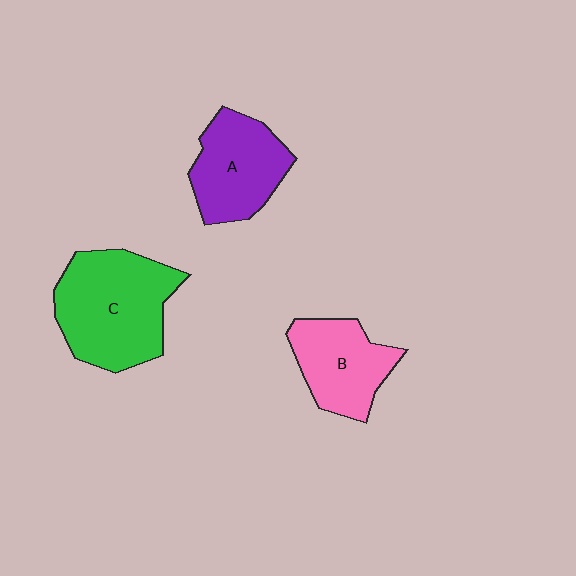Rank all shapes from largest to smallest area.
From largest to smallest: C (green), A (purple), B (pink).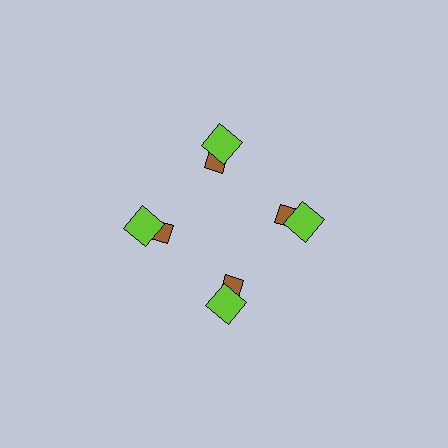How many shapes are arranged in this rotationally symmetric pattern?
There are 8 shapes, arranged in 4 groups of 2.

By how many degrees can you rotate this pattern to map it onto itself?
The pattern maps onto itself every 90 degrees of rotation.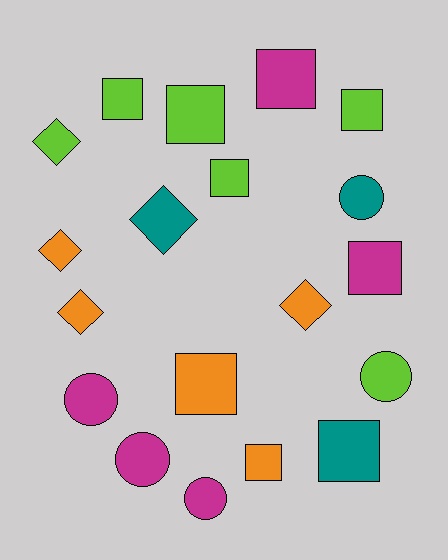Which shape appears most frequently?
Square, with 9 objects.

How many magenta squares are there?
There are 2 magenta squares.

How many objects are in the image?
There are 19 objects.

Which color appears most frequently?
Lime, with 6 objects.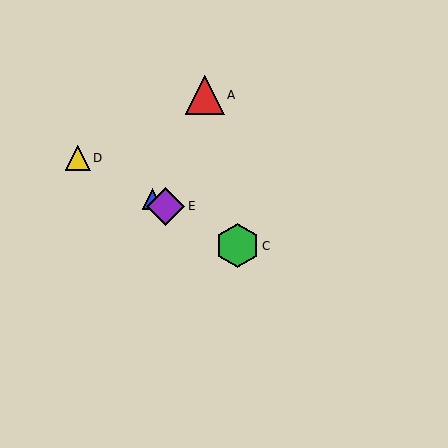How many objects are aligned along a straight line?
4 objects (B, C, D, E) are aligned along a straight line.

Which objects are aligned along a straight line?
Objects B, C, D, E are aligned along a straight line.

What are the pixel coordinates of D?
Object D is at (78, 158).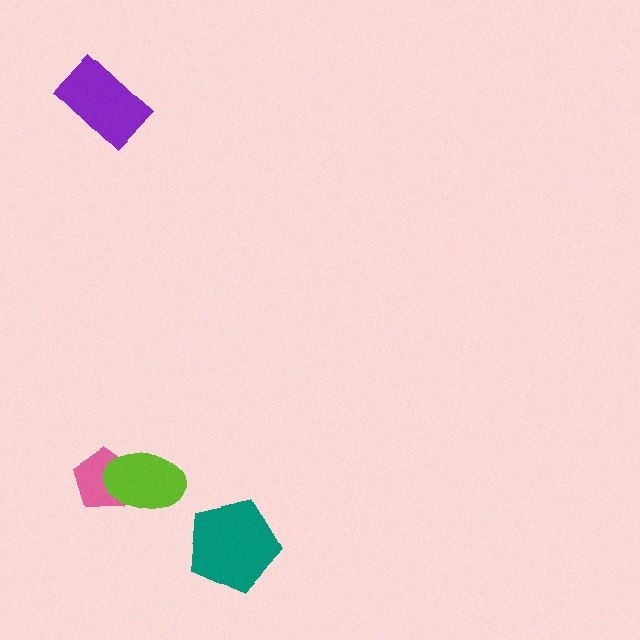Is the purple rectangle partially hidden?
No, no other shape covers it.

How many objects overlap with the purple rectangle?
0 objects overlap with the purple rectangle.